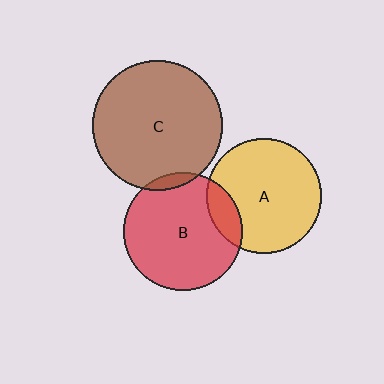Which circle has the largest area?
Circle C (brown).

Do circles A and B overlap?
Yes.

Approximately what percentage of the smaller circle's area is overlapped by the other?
Approximately 15%.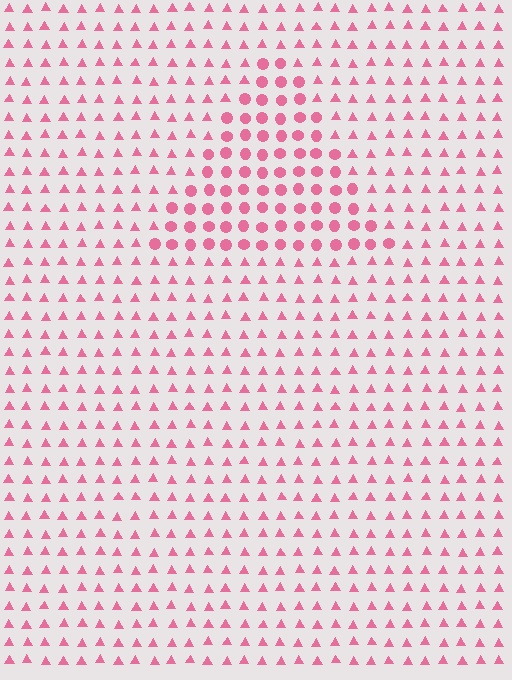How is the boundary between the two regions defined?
The boundary is defined by a change in element shape: circles inside vs. triangles outside. All elements share the same color and spacing.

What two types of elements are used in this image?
The image uses circles inside the triangle region and triangles outside it.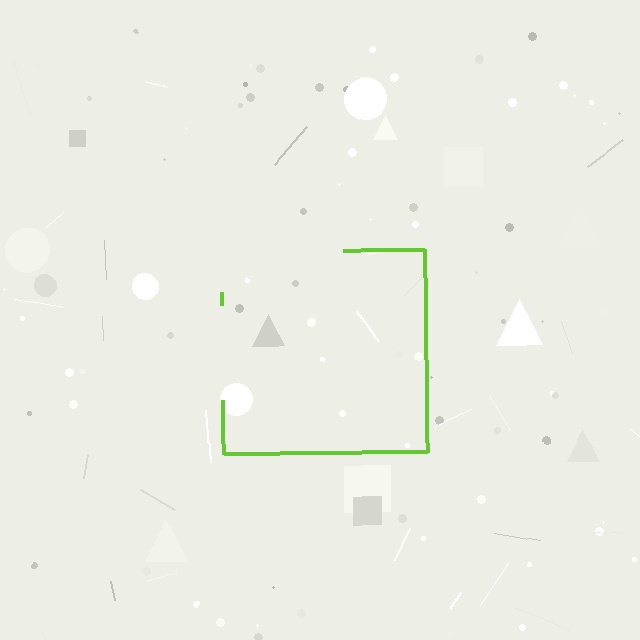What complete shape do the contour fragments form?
The contour fragments form a square.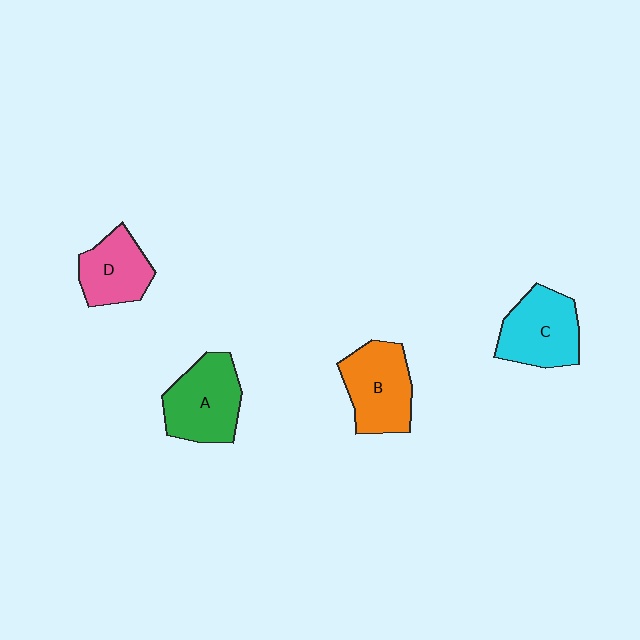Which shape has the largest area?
Shape A (green).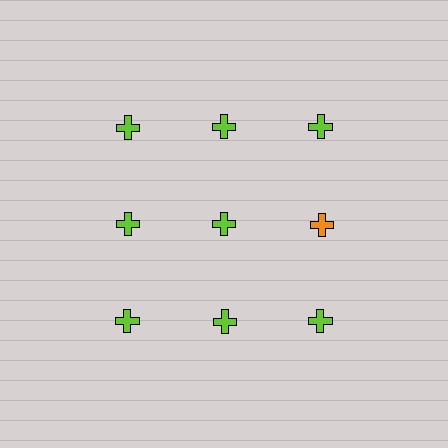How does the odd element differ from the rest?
It has a different color: orange instead of lime.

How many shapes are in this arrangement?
There are 9 shapes arranged in a grid pattern.